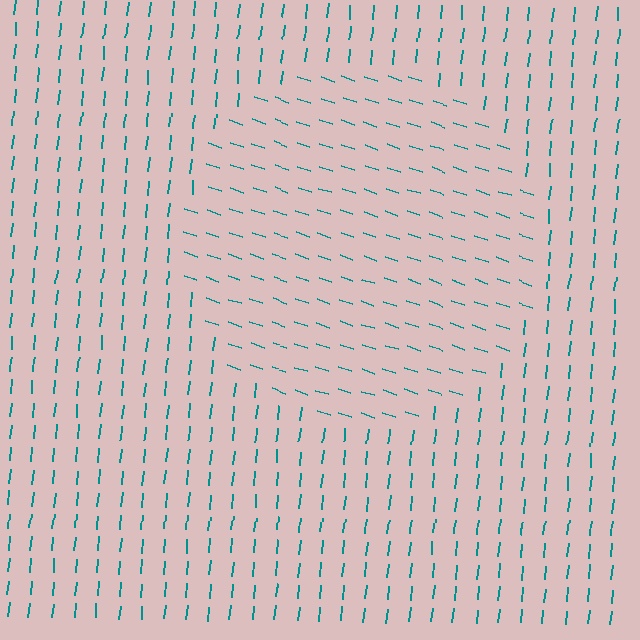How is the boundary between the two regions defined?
The boundary is defined purely by a change in line orientation (approximately 77 degrees difference). All lines are the same color and thickness.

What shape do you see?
I see a circle.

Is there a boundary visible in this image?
Yes, there is a texture boundary formed by a change in line orientation.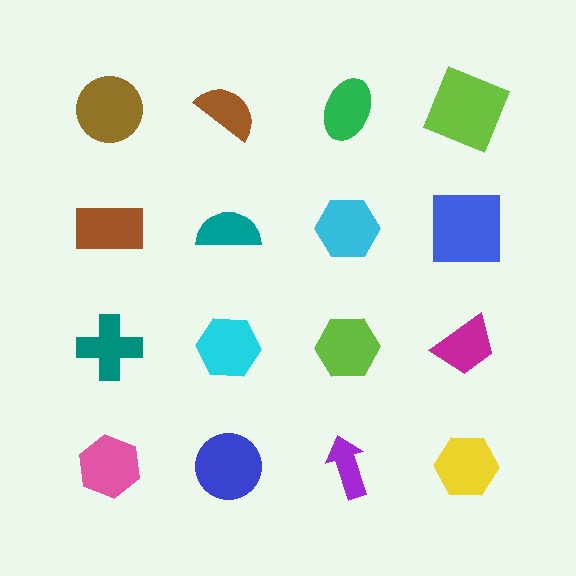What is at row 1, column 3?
A green ellipse.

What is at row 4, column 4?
A yellow hexagon.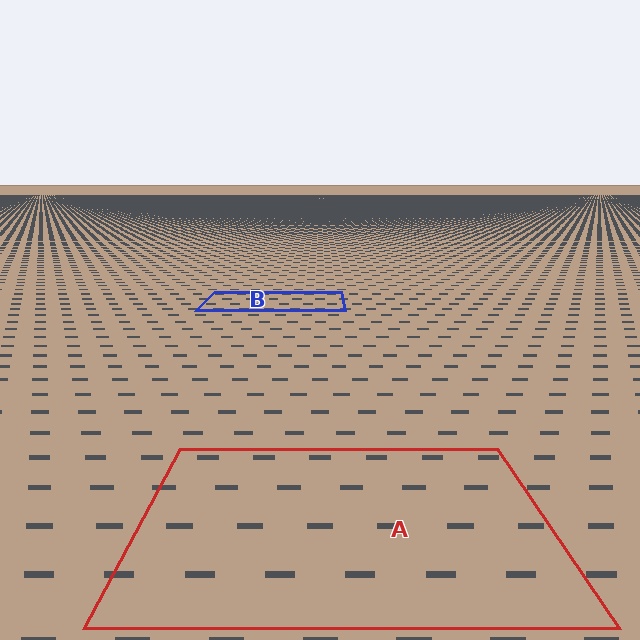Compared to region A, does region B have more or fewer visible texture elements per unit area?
Region B has more texture elements per unit area — they are packed more densely because it is farther away.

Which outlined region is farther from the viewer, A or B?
Region B is farther from the viewer — the texture elements inside it appear smaller and more densely packed.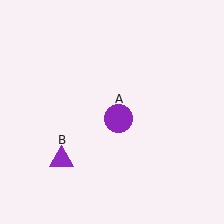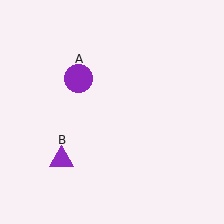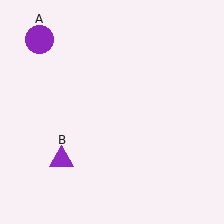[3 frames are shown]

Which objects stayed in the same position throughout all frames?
Purple triangle (object B) remained stationary.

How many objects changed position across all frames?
1 object changed position: purple circle (object A).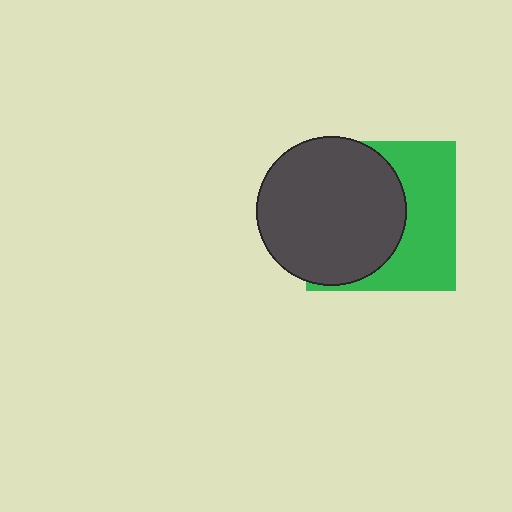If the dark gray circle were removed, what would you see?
You would see the complete green square.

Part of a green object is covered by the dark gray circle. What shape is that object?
It is a square.